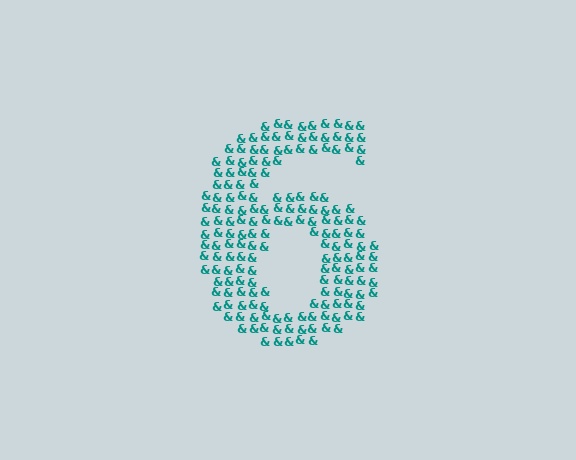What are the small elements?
The small elements are ampersands.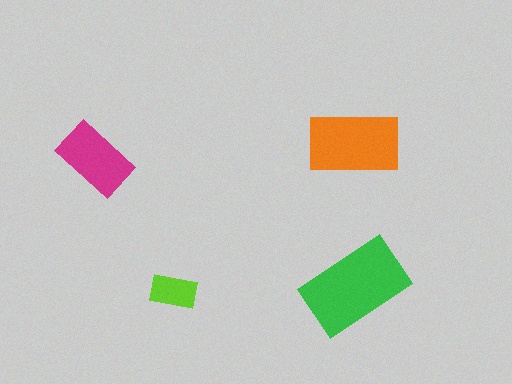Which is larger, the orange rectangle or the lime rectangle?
The orange one.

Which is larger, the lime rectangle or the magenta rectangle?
The magenta one.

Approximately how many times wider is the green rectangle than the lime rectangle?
About 2.5 times wider.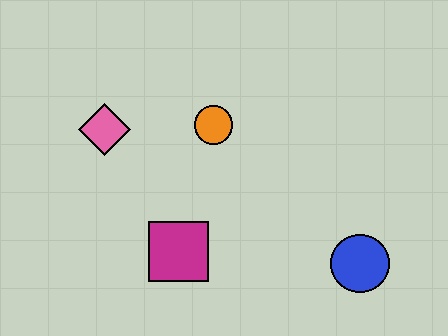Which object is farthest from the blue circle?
The pink diamond is farthest from the blue circle.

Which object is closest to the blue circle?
The magenta square is closest to the blue circle.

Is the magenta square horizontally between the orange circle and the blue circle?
No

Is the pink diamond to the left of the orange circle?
Yes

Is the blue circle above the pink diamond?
No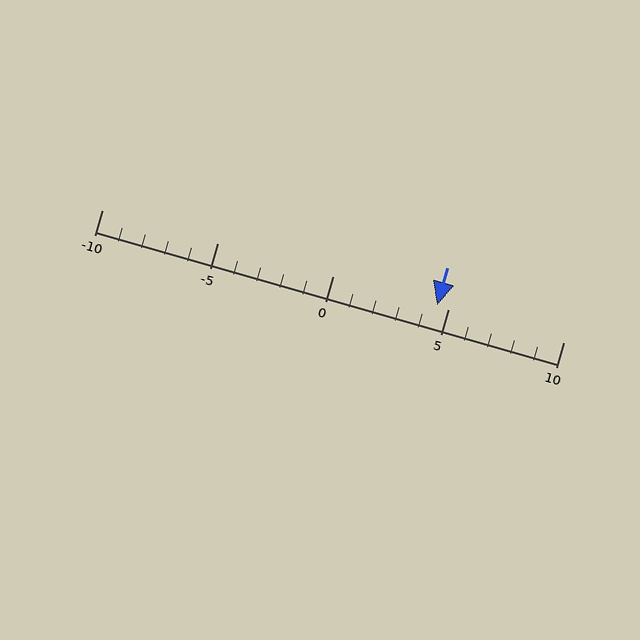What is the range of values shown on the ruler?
The ruler shows values from -10 to 10.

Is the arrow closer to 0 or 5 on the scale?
The arrow is closer to 5.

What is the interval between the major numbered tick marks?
The major tick marks are spaced 5 units apart.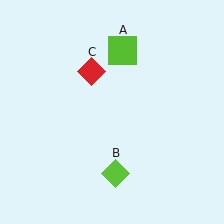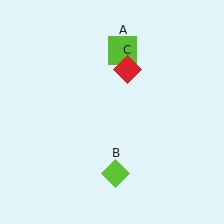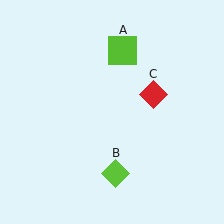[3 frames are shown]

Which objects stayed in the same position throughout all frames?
Lime square (object A) and lime diamond (object B) remained stationary.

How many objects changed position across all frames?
1 object changed position: red diamond (object C).